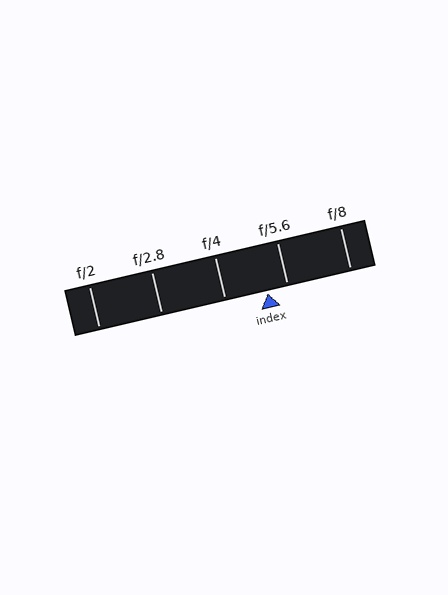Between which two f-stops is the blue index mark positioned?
The index mark is between f/4 and f/5.6.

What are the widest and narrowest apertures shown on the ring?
The widest aperture shown is f/2 and the narrowest is f/8.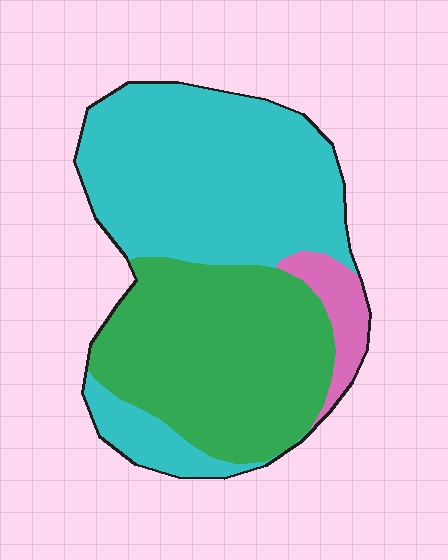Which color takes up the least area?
Pink, at roughly 5%.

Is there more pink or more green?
Green.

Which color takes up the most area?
Cyan, at roughly 50%.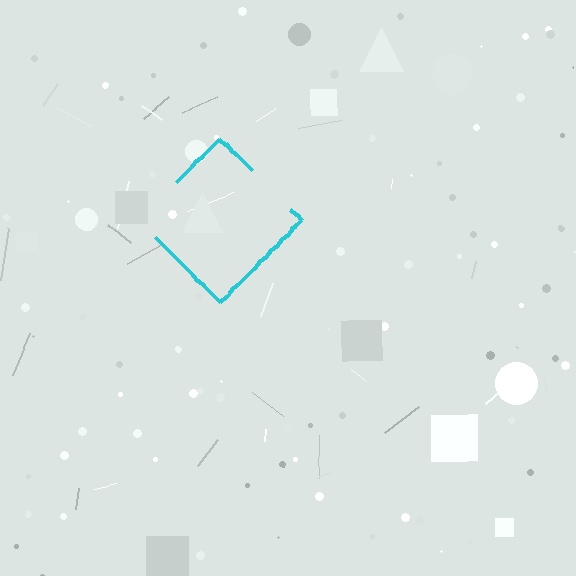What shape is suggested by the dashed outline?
The dashed outline suggests a diamond.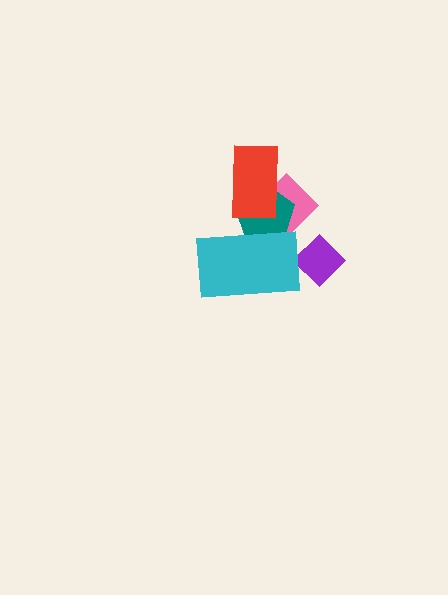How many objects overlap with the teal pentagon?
3 objects overlap with the teal pentagon.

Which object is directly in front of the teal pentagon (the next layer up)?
The cyan rectangle is directly in front of the teal pentagon.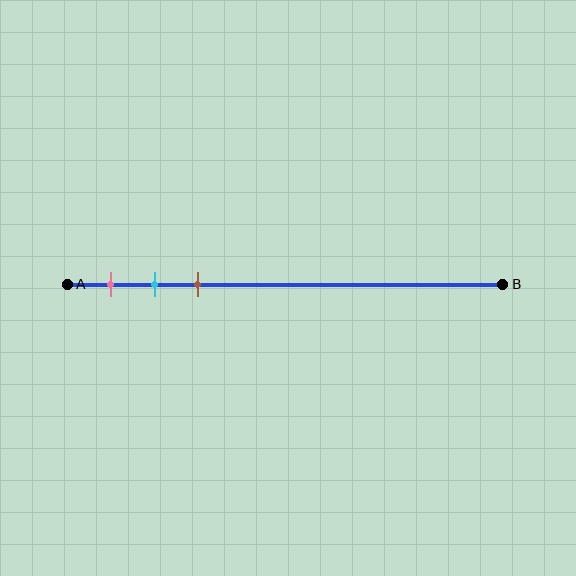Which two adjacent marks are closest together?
The cyan and brown marks are the closest adjacent pair.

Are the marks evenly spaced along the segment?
Yes, the marks are approximately evenly spaced.